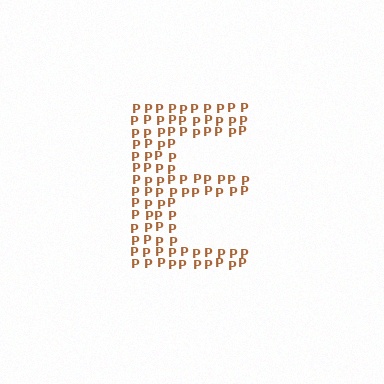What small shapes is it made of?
It is made of small letter P's.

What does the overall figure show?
The overall figure shows the letter E.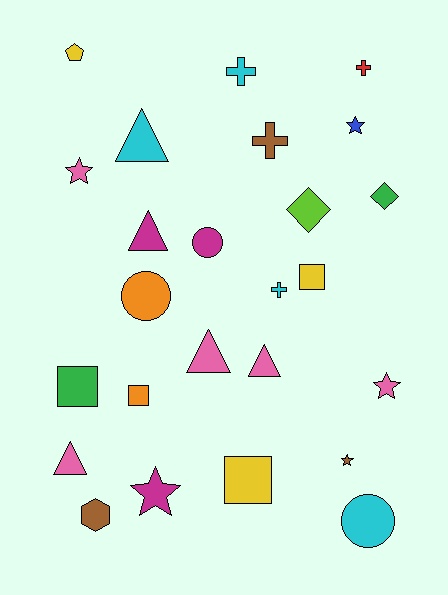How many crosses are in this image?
There are 4 crosses.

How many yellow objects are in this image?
There are 3 yellow objects.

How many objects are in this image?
There are 25 objects.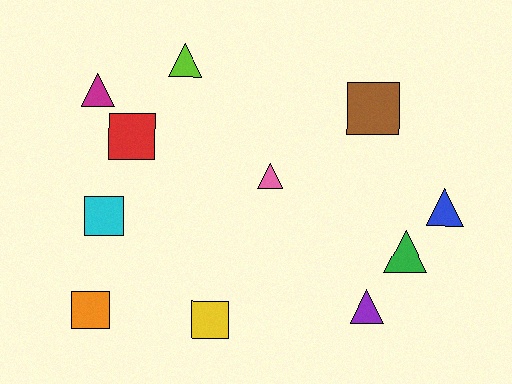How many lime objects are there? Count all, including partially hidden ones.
There is 1 lime object.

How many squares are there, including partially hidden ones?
There are 5 squares.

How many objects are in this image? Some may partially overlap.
There are 11 objects.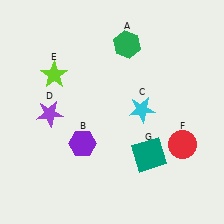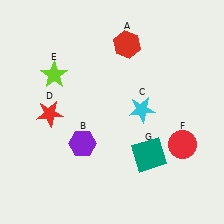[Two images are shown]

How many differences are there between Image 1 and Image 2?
There are 2 differences between the two images.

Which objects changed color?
A changed from green to red. D changed from purple to red.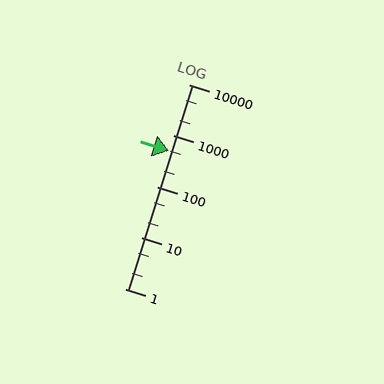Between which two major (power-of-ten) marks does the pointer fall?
The pointer is between 100 and 1000.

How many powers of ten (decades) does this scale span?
The scale spans 4 decades, from 1 to 10000.